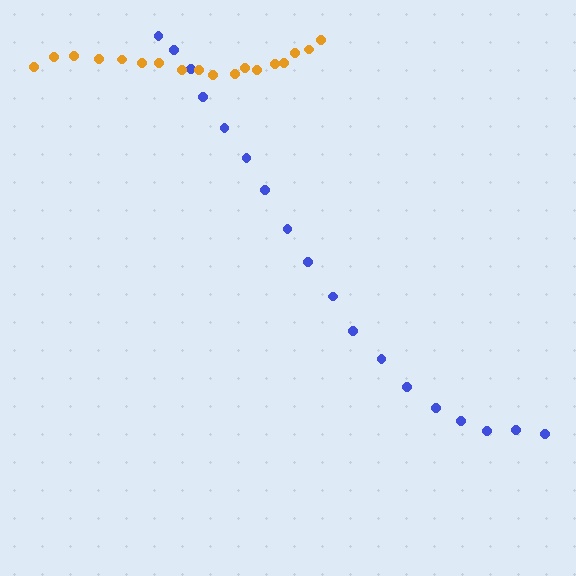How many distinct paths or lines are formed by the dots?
There are 2 distinct paths.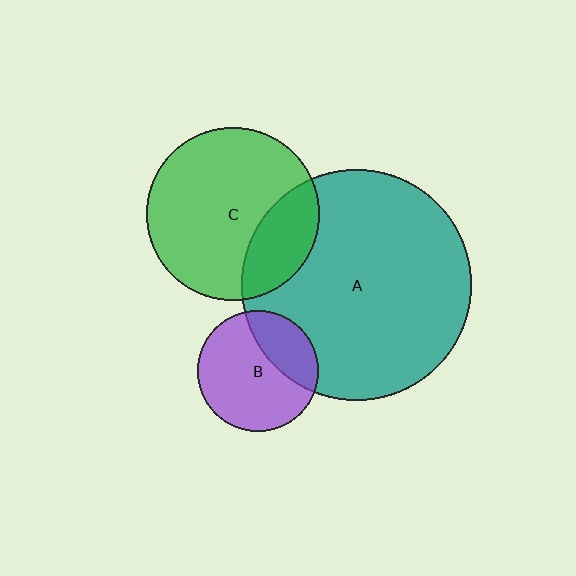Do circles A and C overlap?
Yes.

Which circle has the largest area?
Circle A (teal).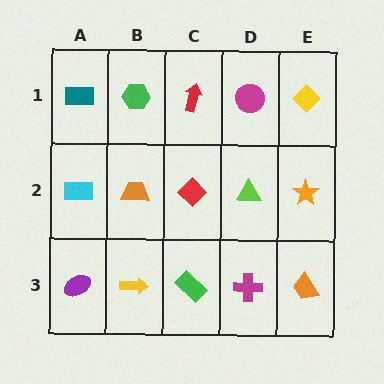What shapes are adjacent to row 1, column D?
A lime triangle (row 2, column D), a red arrow (row 1, column C), a yellow diamond (row 1, column E).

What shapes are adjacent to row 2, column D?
A magenta circle (row 1, column D), a magenta cross (row 3, column D), a red diamond (row 2, column C), an orange star (row 2, column E).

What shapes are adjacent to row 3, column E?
An orange star (row 2, column E), a magenta cross (row 3, column D).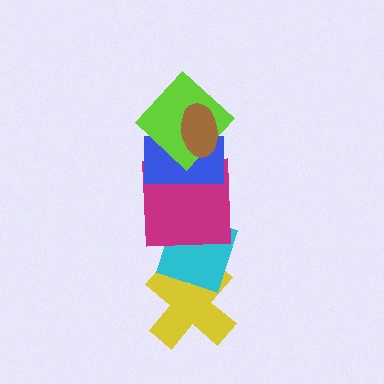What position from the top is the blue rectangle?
The blue rectangle is 3rd from the top.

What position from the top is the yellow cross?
The yellow cross is 6th from the top.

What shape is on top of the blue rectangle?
The lime diamond is on top of the blue rectangle.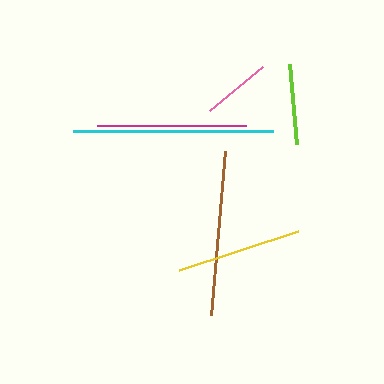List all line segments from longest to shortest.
From longest to shortest: cyan, brown, magenta, yellow, lime, pink.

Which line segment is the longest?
The cyan line is the longest at approximately 200 pixels.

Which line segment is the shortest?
The pink line is the shortest at approximately 69 pixels.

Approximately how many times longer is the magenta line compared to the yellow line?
The magenta line is approximately 1.2 times the length of the yellow line.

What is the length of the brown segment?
The brown segment is approximately 165 pixels long.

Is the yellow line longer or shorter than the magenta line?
The magenta line is longer than the yellow line.